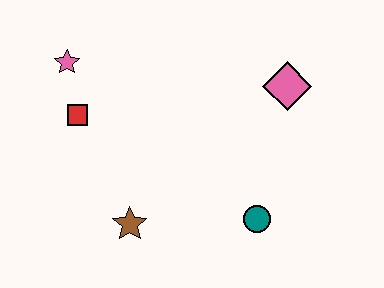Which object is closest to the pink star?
The red square is closest to the pink star.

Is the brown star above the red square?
No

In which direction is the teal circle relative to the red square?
The teal circle is to the right of the red square.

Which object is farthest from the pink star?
The teal circle is farthest from the pink star.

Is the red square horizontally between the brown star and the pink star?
Yes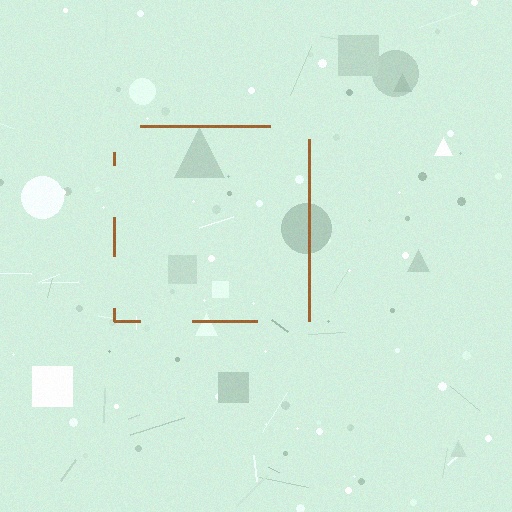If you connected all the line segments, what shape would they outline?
They would outline a square.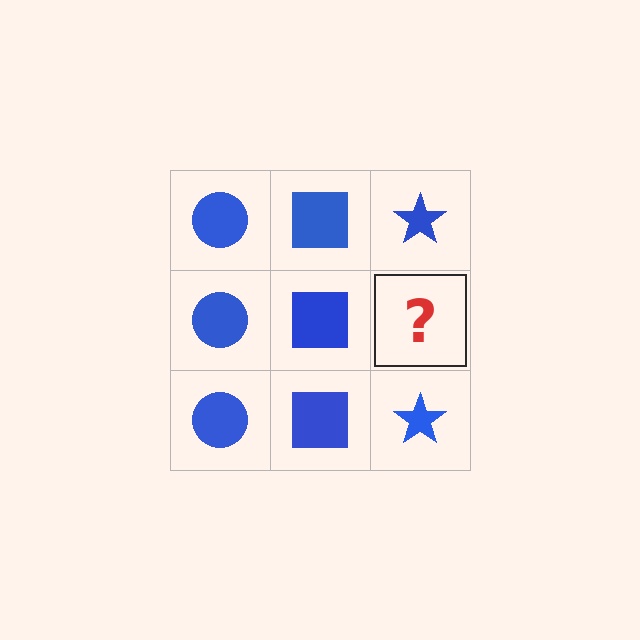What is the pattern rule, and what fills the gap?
The rule is that each column has a consistent shape. The gap should be filled with a blue star.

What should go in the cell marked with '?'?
The missing cell should contain a blue star.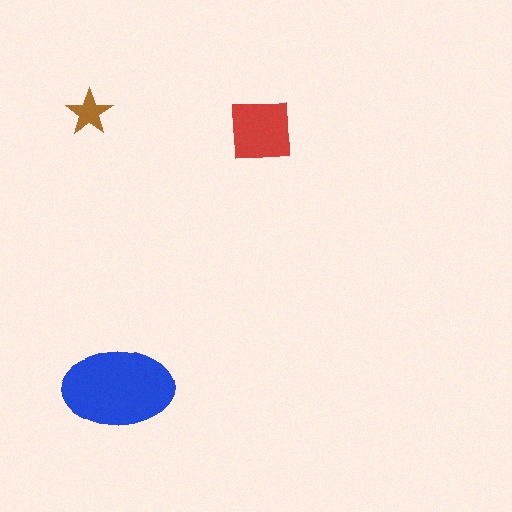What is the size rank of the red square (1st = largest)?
2nd.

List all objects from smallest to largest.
The brown star, the red square, the blue ellipse.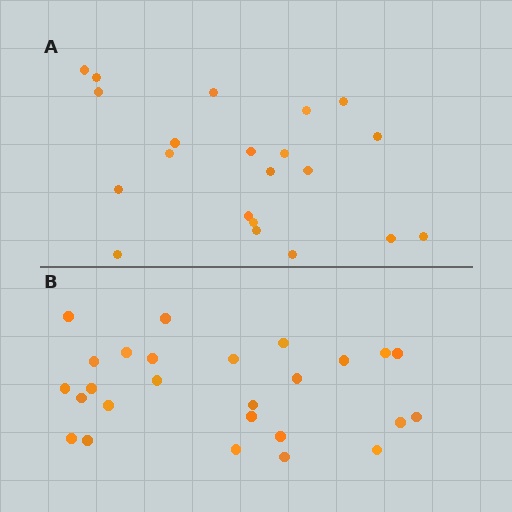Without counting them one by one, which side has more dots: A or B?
Region B (the bottom region) has more dots.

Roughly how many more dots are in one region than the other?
Region B has about 5 more dots than region A.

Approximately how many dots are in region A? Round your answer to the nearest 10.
About 20 dots. (The exact count is 21, which rounds to 20.)